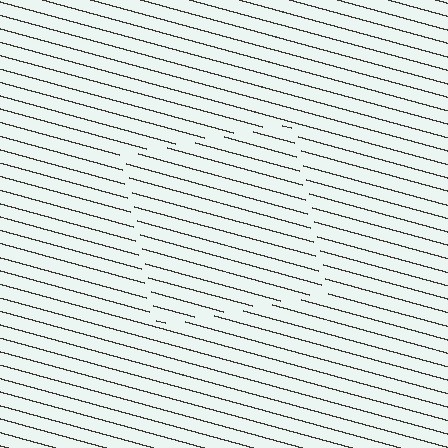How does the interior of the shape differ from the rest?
The interior of the shape contains the same grating, shifted by half a period — the contour is defined by the phase discontinuity where line-ends from the inner and outer gratings abut.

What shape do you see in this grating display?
An illusory square. The interior of the shape contains the same grating, shifted by half a period — the contour is defined by the phase discontinuity where line-ends from the inner and outer gratings abut.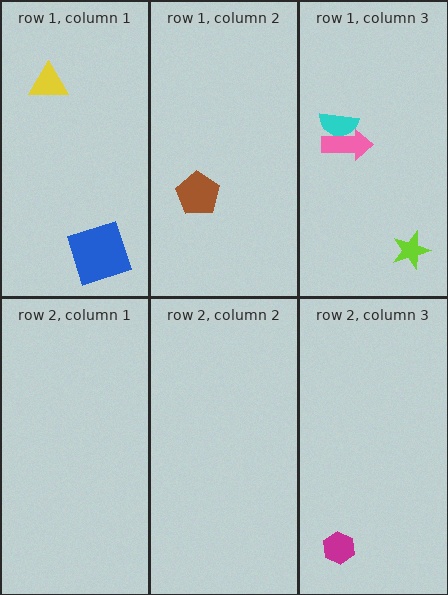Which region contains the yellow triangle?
The row 1, column 1 region.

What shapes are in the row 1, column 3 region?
The pink arrow, the cyan semicircle, the lime star.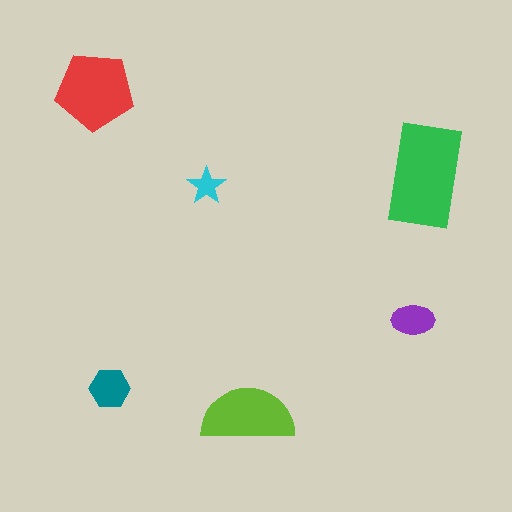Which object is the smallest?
The cyan star.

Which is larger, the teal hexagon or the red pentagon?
The red pentagon.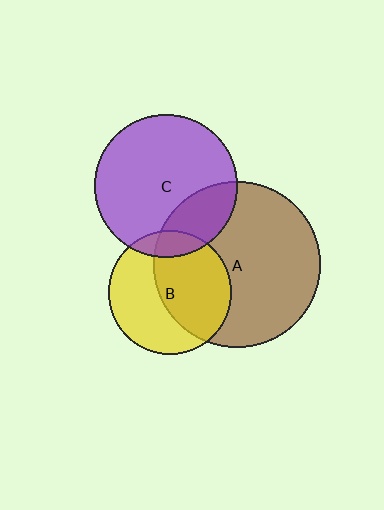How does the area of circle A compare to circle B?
Approximately 1.8 times.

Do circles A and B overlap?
Yes.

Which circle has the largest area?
Circle A (brown).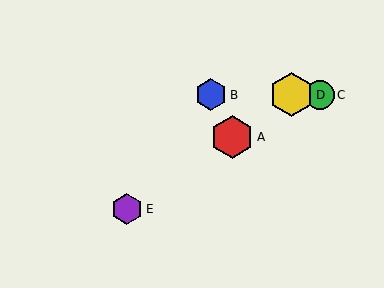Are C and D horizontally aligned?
Yes, both are at y≈95.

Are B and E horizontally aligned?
No, B is at y≈95 and E is at y≈209.